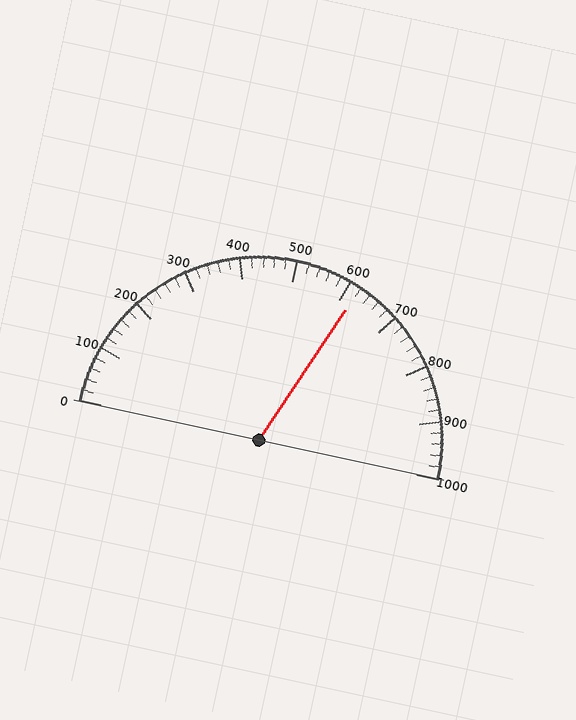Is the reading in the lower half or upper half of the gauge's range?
The reading is in the upper half of the range (0 to 1000).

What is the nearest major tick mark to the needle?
The nearest major tick mark is 600.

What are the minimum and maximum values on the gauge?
The gauge ranges from 0 to 1000.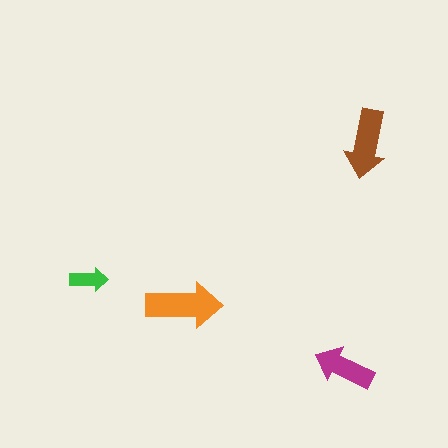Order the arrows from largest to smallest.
the orange one, the brown one, the magenta one, the green one.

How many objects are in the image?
There are 4 objects in the image.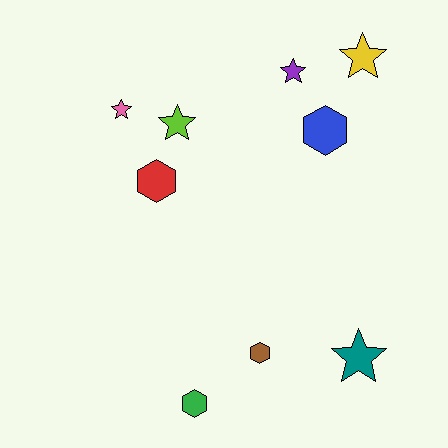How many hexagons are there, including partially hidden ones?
There are 4 hexagons.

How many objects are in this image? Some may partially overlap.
There are 9 objects.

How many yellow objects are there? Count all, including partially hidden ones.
There is 1 yellow object.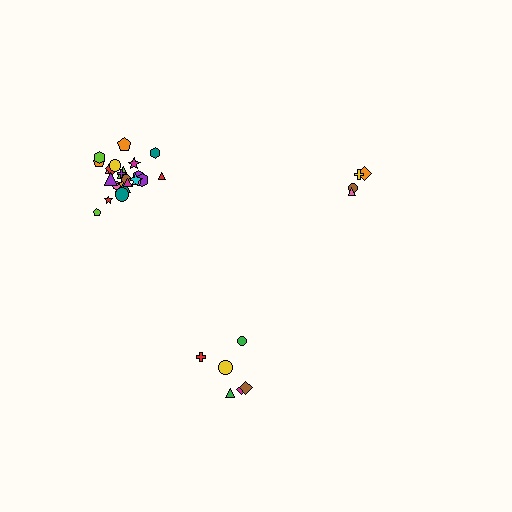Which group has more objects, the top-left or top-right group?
The top-left group.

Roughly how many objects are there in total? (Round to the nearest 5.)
Roughly 35 objects in total.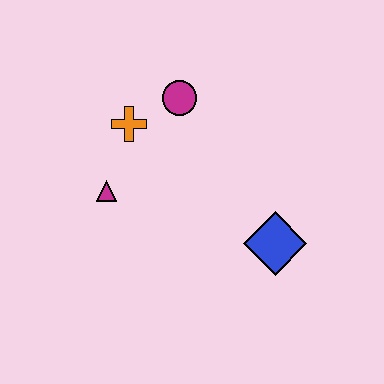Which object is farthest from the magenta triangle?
The blue diamond is farthest from the magenta triangle.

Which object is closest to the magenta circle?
The orange cross is closest to the magenta circle.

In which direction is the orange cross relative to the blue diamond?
The orange cross is to the left of the blue diamond.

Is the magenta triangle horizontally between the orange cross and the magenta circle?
No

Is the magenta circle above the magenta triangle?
Yes